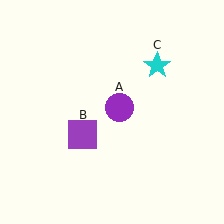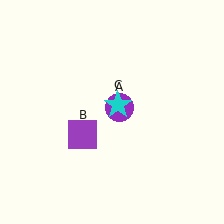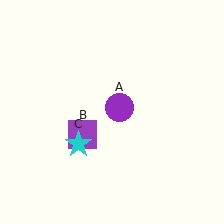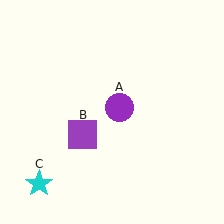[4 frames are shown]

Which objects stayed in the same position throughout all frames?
Purple circle (object A) and purple square (object B) remained stationary.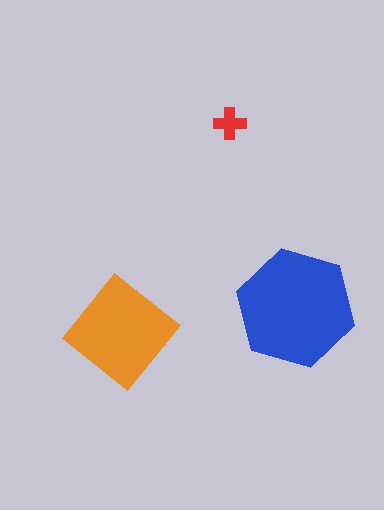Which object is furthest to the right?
The blue hexagon is rightmost.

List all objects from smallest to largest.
The red cross, the orange diamond, the blue hexagon.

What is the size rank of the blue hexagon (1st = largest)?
1st.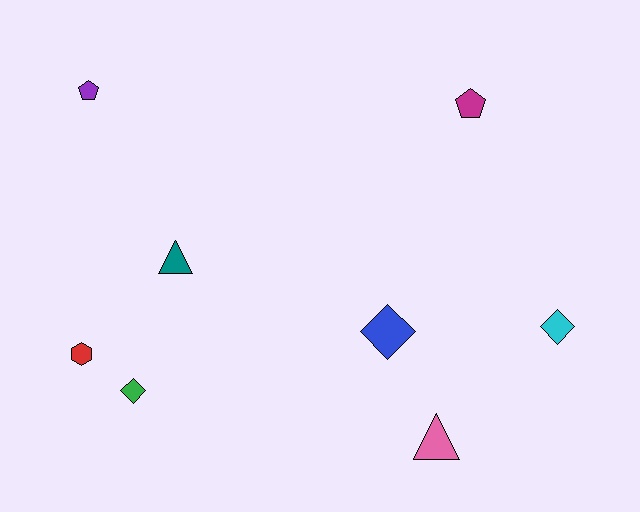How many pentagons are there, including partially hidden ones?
There are 2 pentagons.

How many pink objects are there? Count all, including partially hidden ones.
There is 1 pink object.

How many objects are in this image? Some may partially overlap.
There are 8 objects.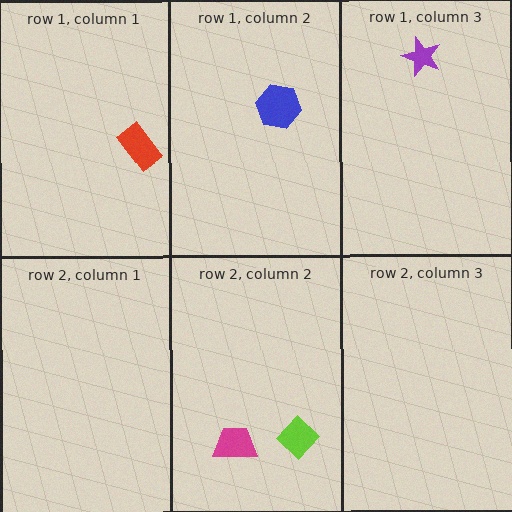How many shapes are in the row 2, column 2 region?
2.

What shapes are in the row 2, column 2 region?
The lime diamond, the magenta trapezoid.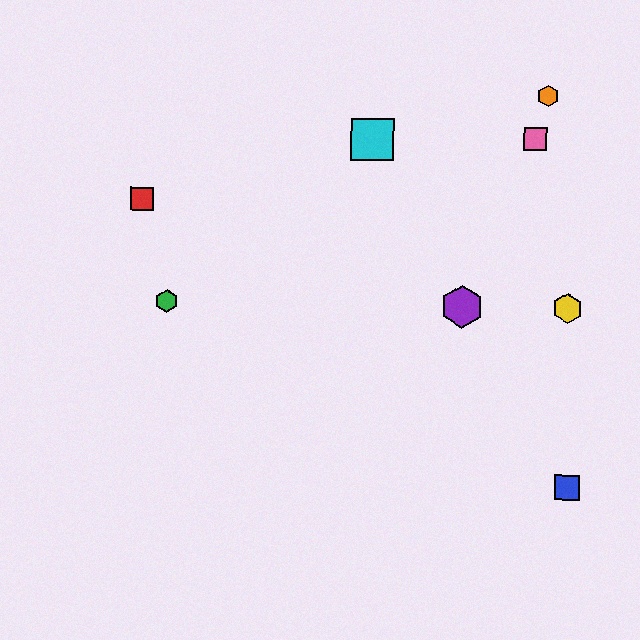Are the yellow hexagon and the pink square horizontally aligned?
No, the yellow hexagon is at y≈308 and the pink square is at y≈139.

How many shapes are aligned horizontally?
3 shapes (the green hexagon, the yellow hexagon, the purple hexagon) are aligned horizontally.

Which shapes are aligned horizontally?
The green hexagon, the yellow hexagon, the purple hexagon are aligned horizontally.